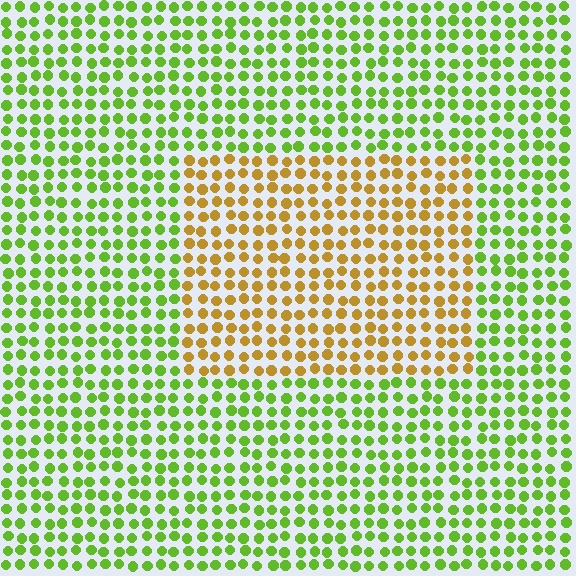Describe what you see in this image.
The image is filled with small lime elements in a uniform arrangement. A rectangle-shaped region is visible where the elements are tinted to a slightly different hue, forming a subtle color boundary.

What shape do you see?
I see a rectangle.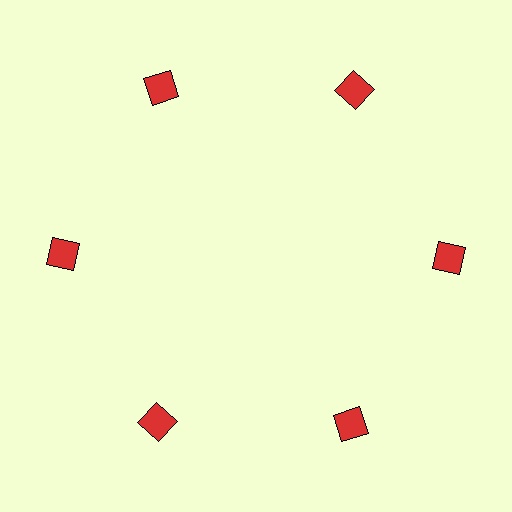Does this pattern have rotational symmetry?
Yes, this pattern has 6-fold rotational symmetry. It looks the same after rotating 60 degrees around the center.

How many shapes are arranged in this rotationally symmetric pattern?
There are 6 shapes, arranged in 6 groups of 1.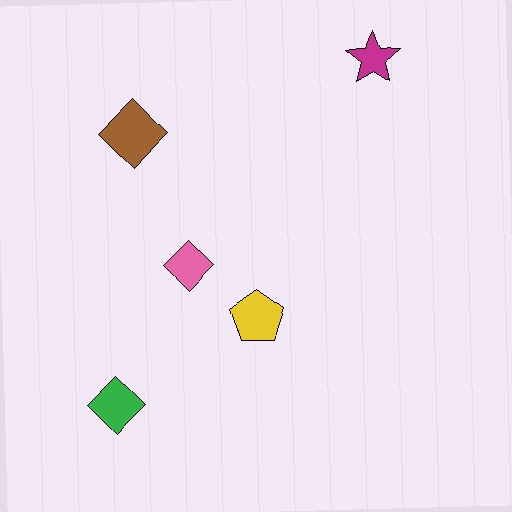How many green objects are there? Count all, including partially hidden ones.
There is 1 green object.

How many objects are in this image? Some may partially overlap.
There are 5 objects.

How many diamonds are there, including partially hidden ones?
There are 3 diamonds.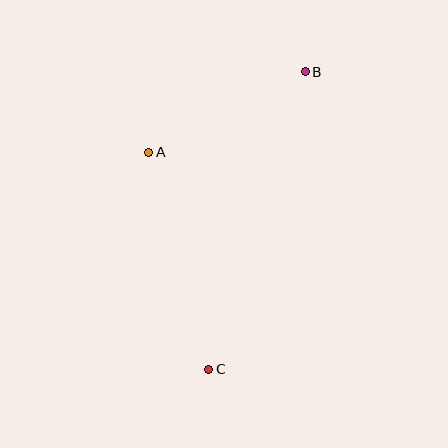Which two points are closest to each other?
Points A and B are closest to each other.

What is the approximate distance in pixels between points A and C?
The distance between A and C is approximately 225 pixels.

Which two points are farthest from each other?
Points B and C are farthest from each other.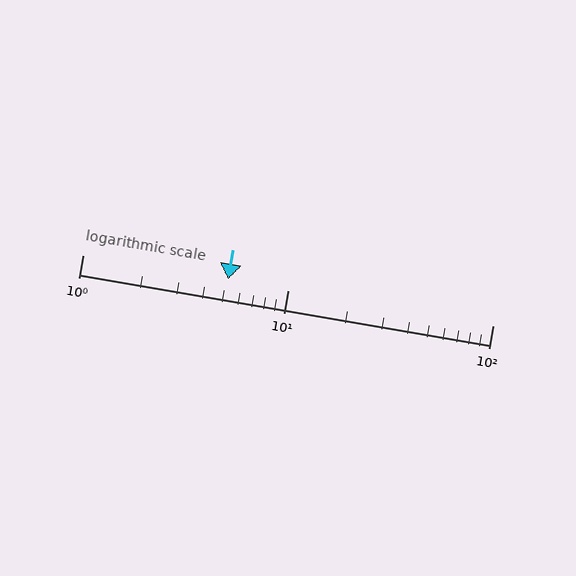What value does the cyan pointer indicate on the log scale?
The pointer indicates approximately 5.1.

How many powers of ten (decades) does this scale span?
The scale spans 2 decades, from 1 to 100.